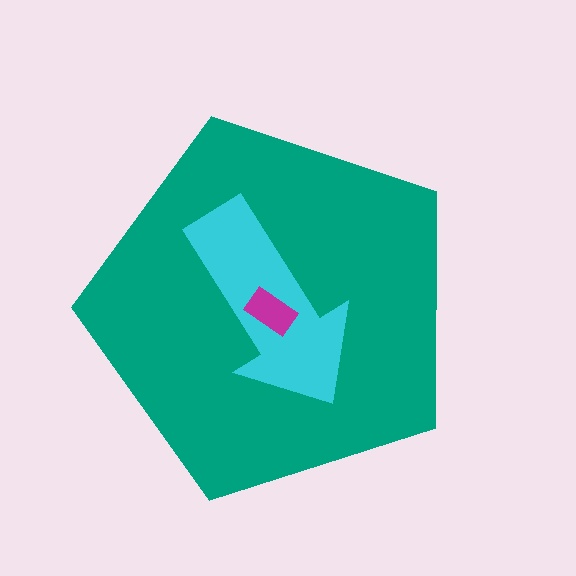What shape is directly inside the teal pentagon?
The cyan arrow.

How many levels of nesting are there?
3.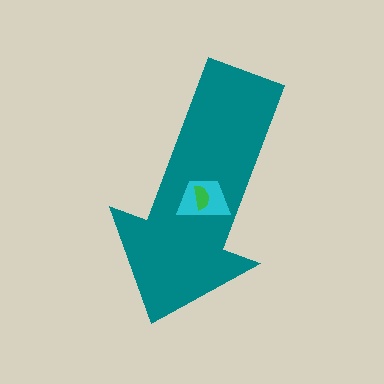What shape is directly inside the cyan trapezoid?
The green semicircle.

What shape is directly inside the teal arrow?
The cyan trapezoid.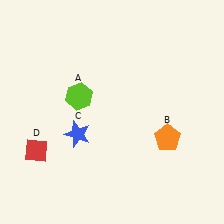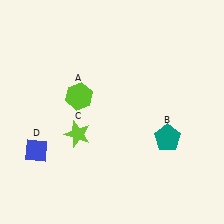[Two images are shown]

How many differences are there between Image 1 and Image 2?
There are 3 differences between the two images.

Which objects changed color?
B changed from orange to teal. C changed from blue to lime. D changed from red to blue.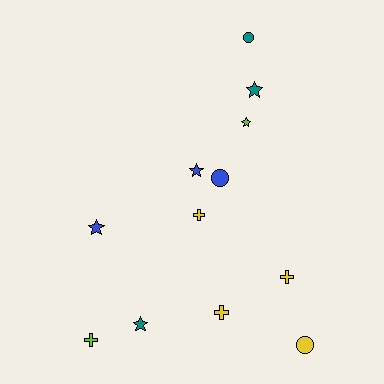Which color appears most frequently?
Yellow, with 4 objects.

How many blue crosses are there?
There are no blue crosses.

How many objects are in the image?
There are 12 objects.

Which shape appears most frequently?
Star, with 5 objects.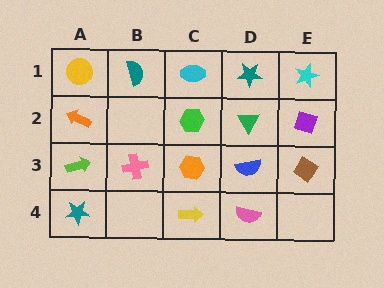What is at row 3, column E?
A brown diamond.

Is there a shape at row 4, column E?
No, that cell is empty.